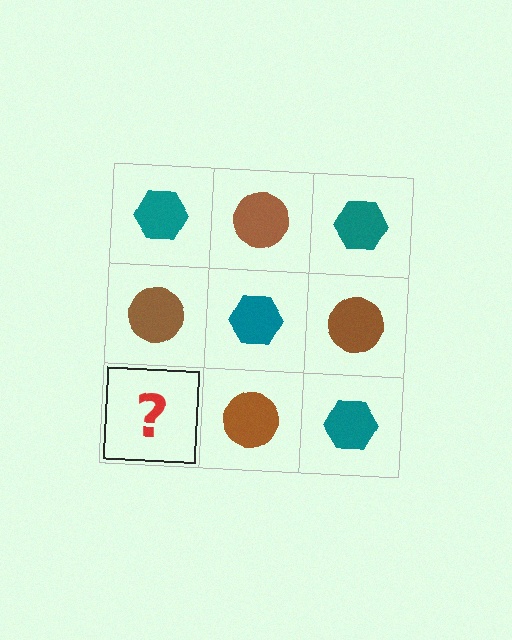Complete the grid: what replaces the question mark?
The question mark should be replaced with a teal hexagon.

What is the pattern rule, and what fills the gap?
The rule is that it alternates teal hexagon and brown circle in a checkerboard pattern. The gap should be filled with a teal hexagon.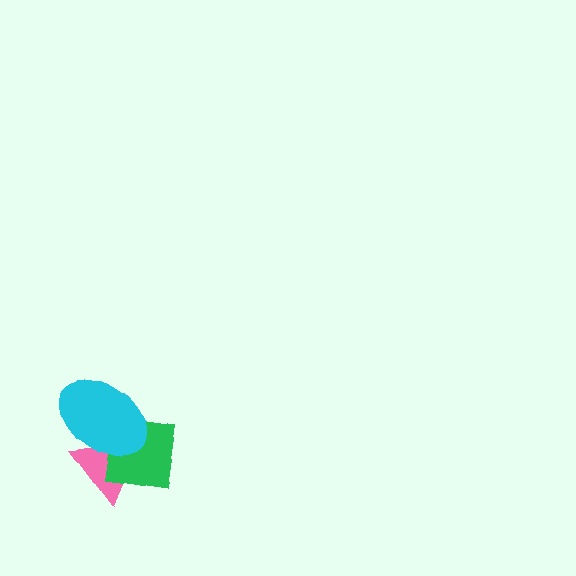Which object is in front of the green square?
The cyan ellipse is in front of the green square.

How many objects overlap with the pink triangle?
2 objects overlap with the pink triangle.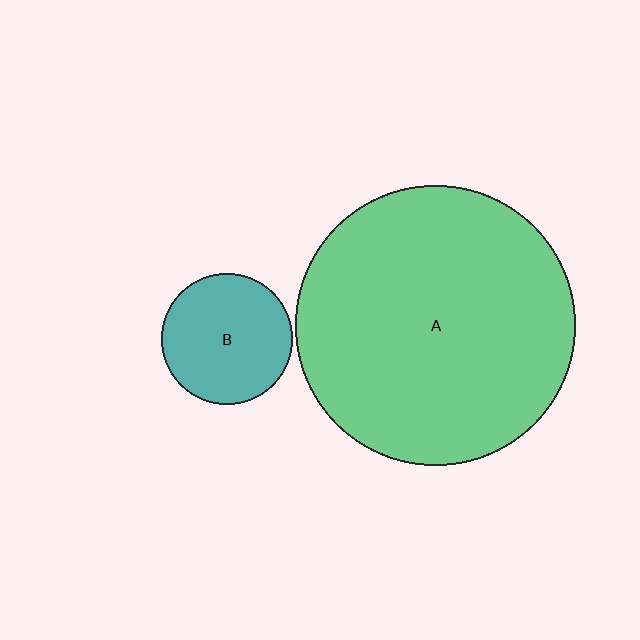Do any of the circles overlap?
No, none of the circles overlap.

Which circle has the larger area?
Circle A (green).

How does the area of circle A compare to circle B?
Approximately 4.6 times.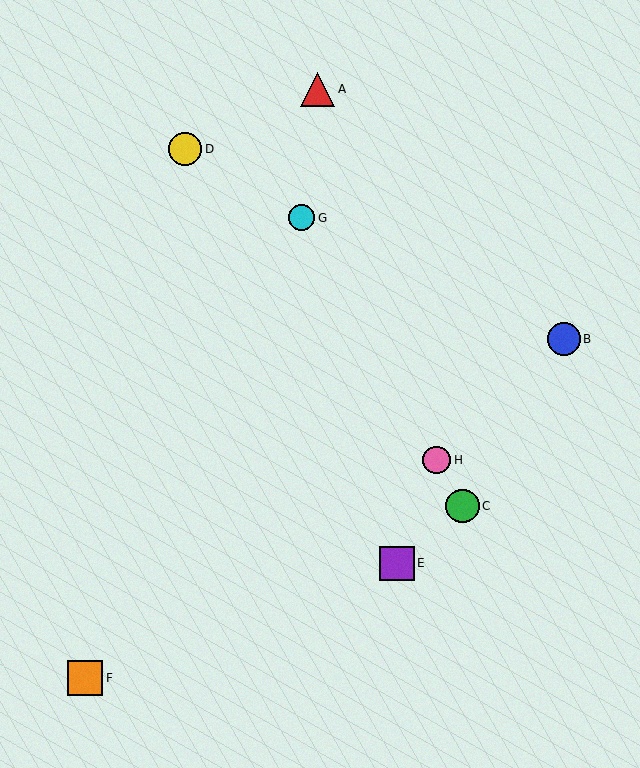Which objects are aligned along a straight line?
Objects C, G, H are aligned along a straight line.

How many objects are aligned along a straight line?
3 objects (C, G, H) are aligned along a straight line.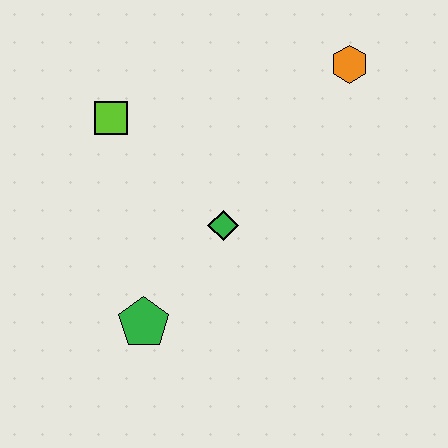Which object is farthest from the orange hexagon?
The green pentagon is farthest from the orange hexagon.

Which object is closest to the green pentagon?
The green diamond is closest to the green pentagon.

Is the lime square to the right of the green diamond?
No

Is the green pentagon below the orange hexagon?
Yes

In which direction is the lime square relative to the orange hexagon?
The lime square is to the left of the orange hexagon.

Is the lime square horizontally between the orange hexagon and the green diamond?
No